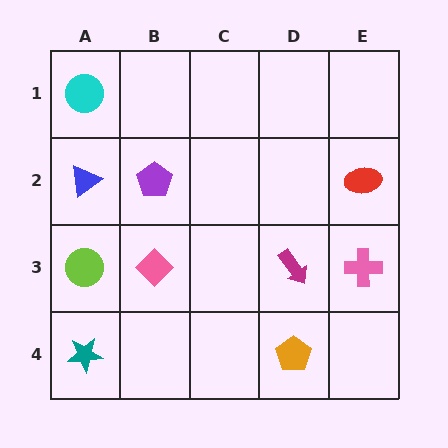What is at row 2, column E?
A red ellipse.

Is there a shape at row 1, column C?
No, that cell is empty.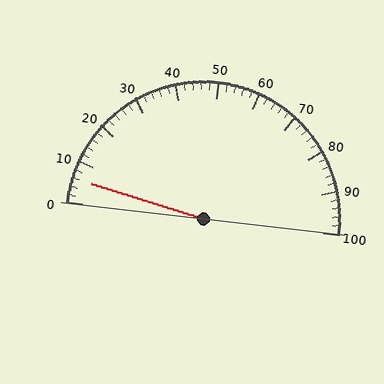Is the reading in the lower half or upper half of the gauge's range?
The reading is in the lower half of the range (0 to 100).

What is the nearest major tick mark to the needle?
The nearest major tick mark is 10.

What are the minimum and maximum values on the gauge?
The gauge ranges from 0 to 100.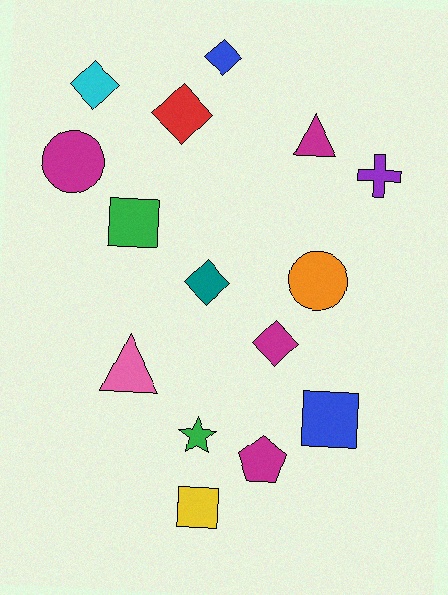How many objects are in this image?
There are 15 objects.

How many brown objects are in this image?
There are no brown objects.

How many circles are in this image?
There are 2 circles.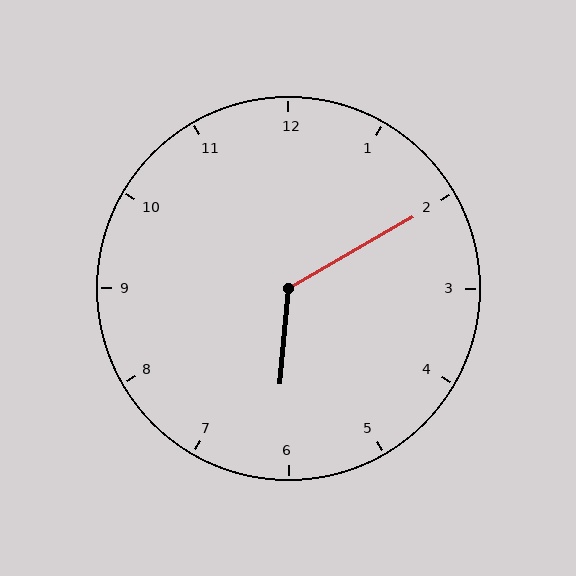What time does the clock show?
6:10.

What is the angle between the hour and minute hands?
Approximately 125 degrees.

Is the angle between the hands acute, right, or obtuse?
It is obtuse.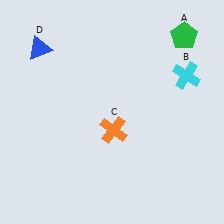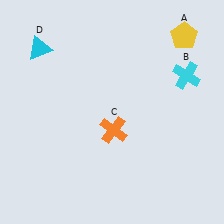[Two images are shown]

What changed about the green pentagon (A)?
In Image 1, A is green. In Image 2, it changed to yellow.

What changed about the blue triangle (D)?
In Image 1, D is blue. In Image 2, it changed to cyan.